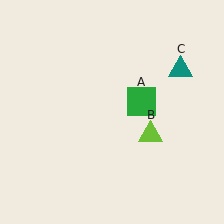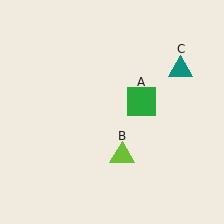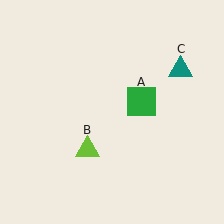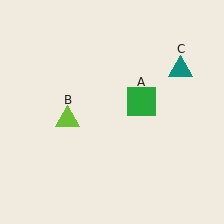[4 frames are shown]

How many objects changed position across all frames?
1 object changed position: lime triangle (object B).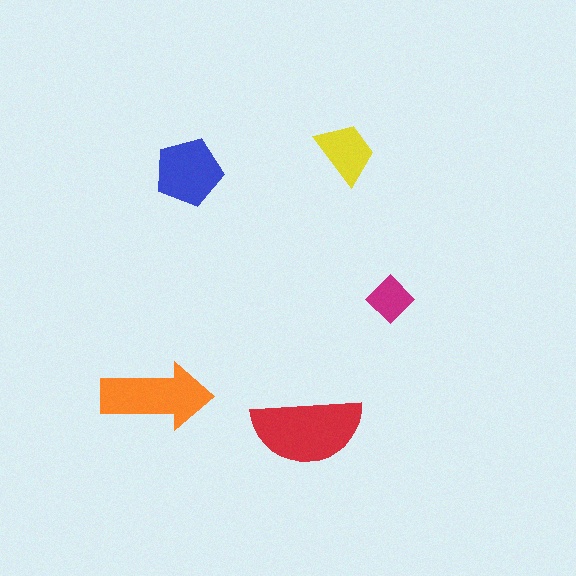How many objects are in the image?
There are 5 objects in the image.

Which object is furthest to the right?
The magenta diamond is rightmost.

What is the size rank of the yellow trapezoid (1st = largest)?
4th.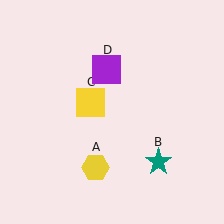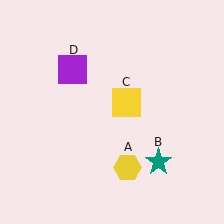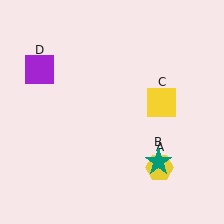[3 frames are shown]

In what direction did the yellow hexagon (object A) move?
The yellow hexagon (object A) moved right.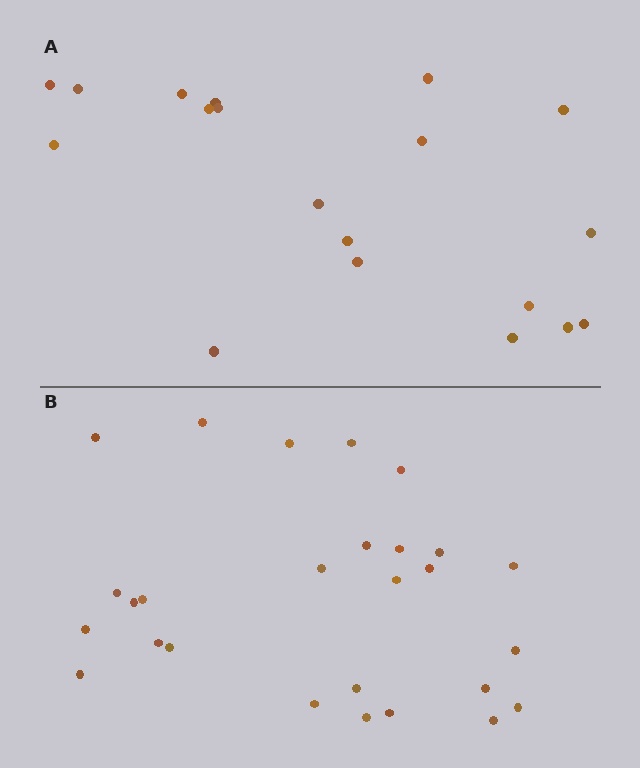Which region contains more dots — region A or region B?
Region B (the bottom region) has more dots.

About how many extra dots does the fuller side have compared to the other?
Region B has roughly 8 or so more dots than region A.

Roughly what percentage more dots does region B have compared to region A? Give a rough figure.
About 40% more.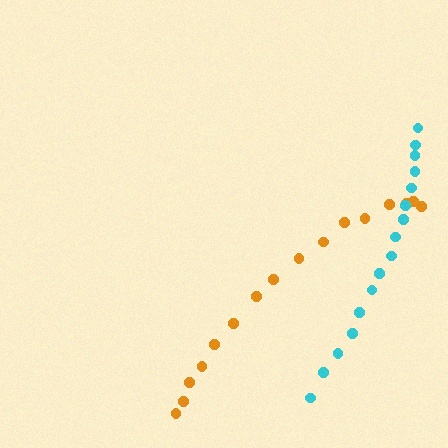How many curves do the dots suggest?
There are 2 distinct paths.